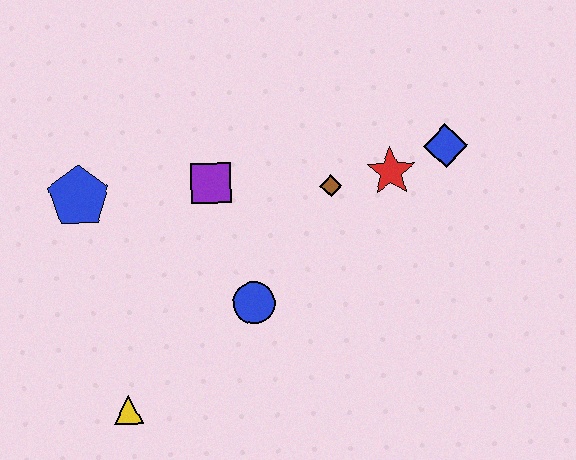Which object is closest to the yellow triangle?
The blue circle is closest to the yellow triangle.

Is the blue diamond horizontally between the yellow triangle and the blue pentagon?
No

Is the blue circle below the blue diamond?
Yes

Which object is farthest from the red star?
The yellow triangle is farthest from the red star.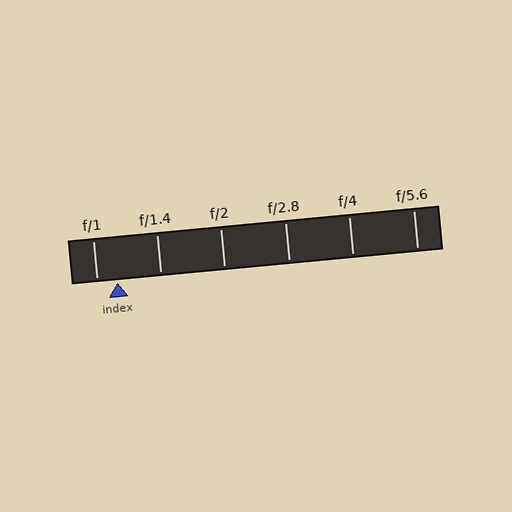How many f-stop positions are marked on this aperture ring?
There are 6 f-stop positions marked.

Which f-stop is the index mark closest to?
The index mark is closest to f/1.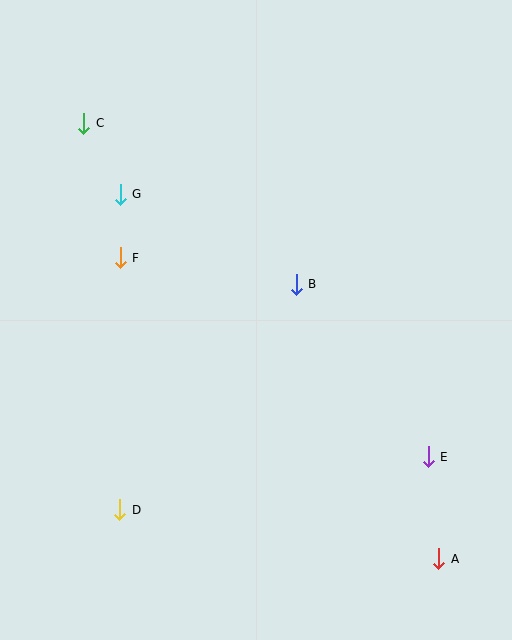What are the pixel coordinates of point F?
Point F is at (120, 258).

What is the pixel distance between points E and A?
The distance between E and A is 103 pixels.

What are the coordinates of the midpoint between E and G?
The midpoint between E and G is at (274, 326).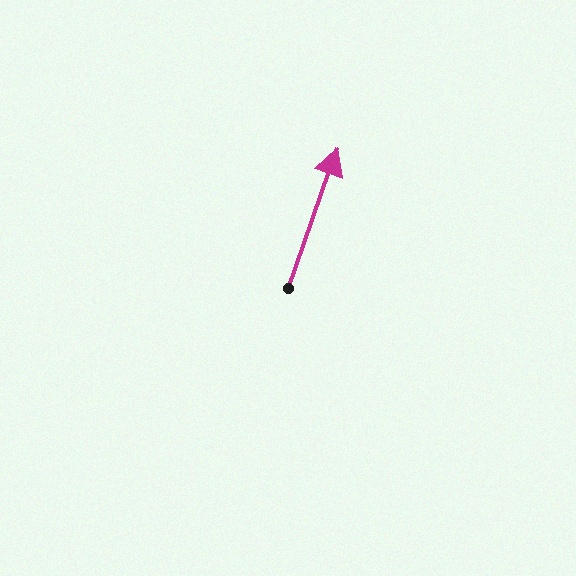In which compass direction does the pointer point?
North.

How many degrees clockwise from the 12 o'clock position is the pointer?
Approximately 20 degrees.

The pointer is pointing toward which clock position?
Roughly 1 o'clock.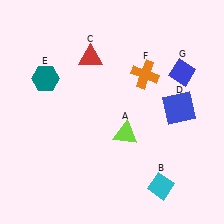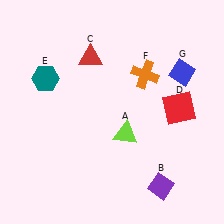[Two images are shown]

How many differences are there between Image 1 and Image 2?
There are 2 differences between the two images.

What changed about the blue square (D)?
In Image 1, D is blue. In Image 2, it changed to red.